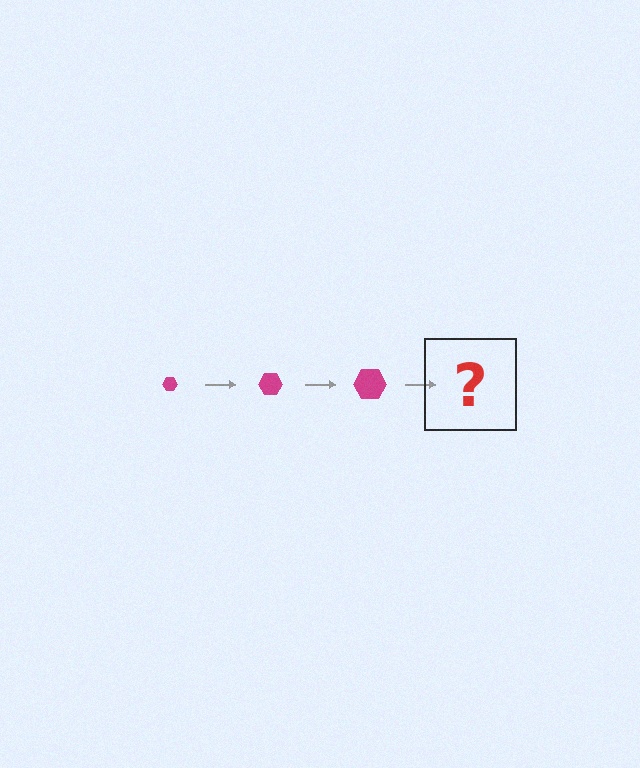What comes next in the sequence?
The next element should be a magenta hexagon, larger than the previous one.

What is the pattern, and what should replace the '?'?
The pattern is that the hexagon gets progressively larger each step. The '?' should be a magenta hexagon, larger than the previous one.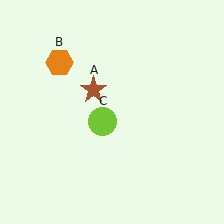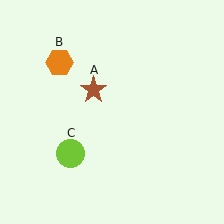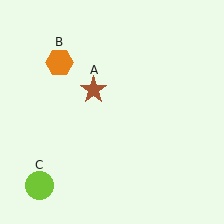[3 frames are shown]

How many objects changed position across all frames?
1 object changed position: lime circle (object C).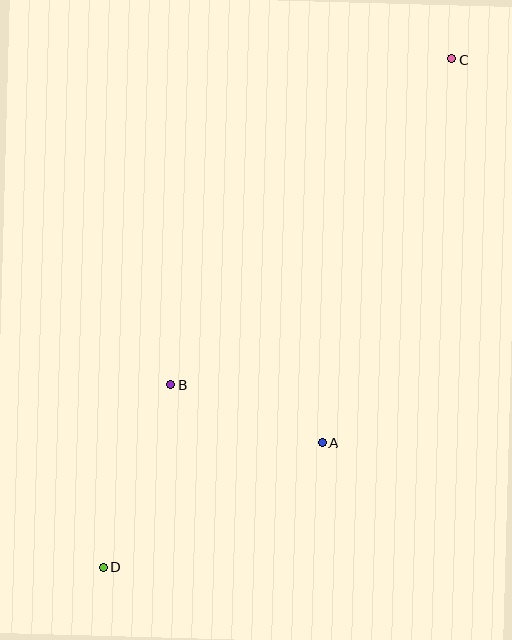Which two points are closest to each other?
Points A and B are closest to each other.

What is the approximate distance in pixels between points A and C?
The distance between A and C is approximately 405 pixels.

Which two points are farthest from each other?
Points C and D are farthest from each other.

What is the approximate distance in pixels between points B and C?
The distance between B and C is approximately 430 pixels.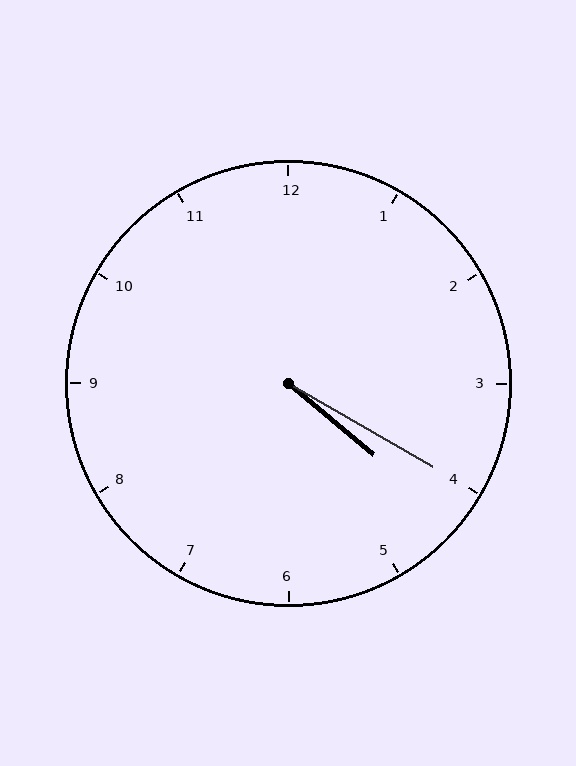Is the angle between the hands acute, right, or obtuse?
It is acute.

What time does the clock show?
4:20.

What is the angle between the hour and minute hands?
Approximately 10 degrees.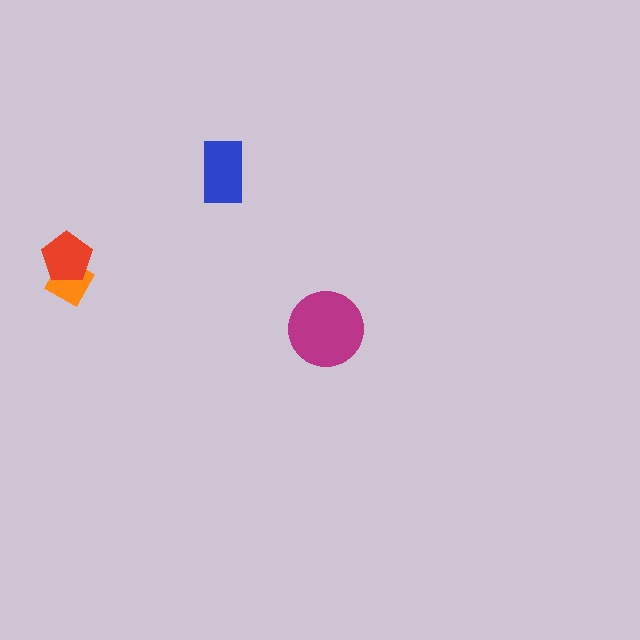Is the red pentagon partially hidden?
No, no other shape covers it.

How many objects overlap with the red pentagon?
1 object overlaps with the red pentagon.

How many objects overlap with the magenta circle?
0 objects overlap with the magenta circle.